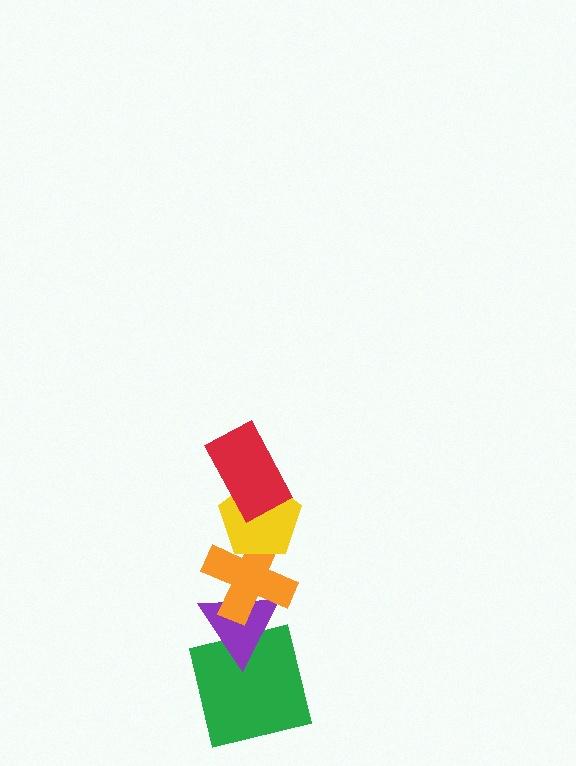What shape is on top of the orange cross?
The yellow pentagon is on top of the orange cross.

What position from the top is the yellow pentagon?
The yellow pentagon is 2nd from the top.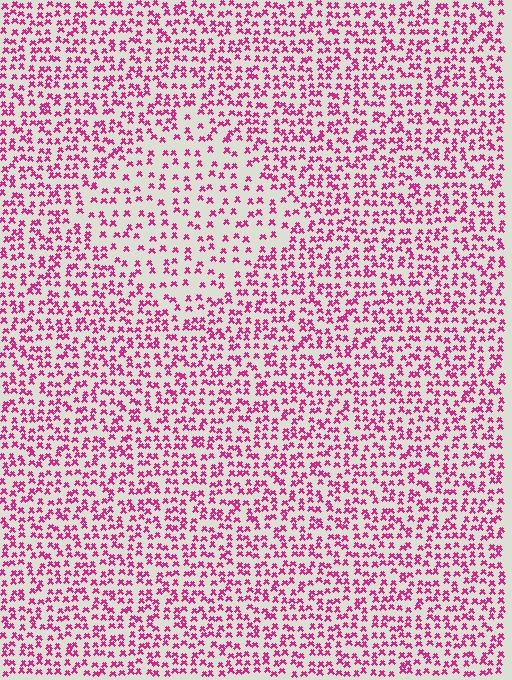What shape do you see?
I see a diamond.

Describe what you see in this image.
The image contains small magenta elements arranged at two different densities. A diamond-shaped region is visible where the elements are less densely packed than the surrounding area.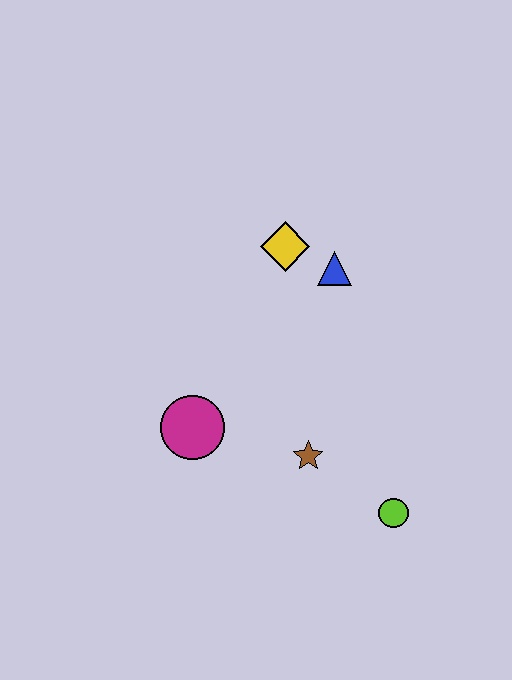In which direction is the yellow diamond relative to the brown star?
The yellow diamond is above the brown star.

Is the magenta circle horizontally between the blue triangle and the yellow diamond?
No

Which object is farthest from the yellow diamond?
The lime circle is farthest from the yellow diamond.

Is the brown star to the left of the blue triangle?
Yes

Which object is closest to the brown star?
The lime circle is closest to the brown star.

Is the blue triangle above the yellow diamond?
No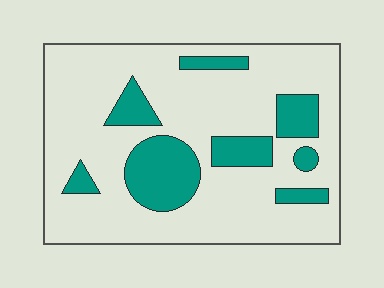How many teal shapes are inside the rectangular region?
8.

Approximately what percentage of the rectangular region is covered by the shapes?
Approximately 20%.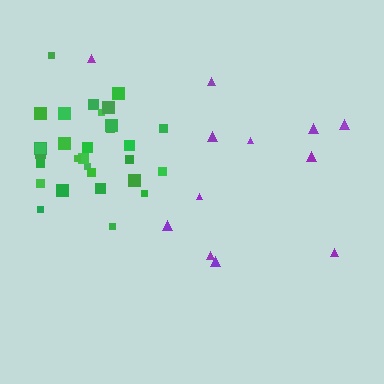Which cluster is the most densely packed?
Green.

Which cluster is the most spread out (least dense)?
Purple.